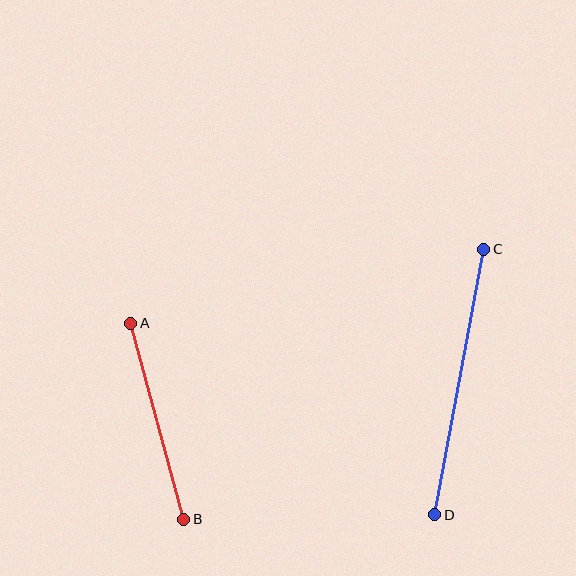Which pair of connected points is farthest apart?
Points C and D are farthest apart.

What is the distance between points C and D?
The distance is approximately 270 pixels.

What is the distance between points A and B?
The distance is approximately 203 pixels.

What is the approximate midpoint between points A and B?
The midpoint is at approximately (157, 421) pixels.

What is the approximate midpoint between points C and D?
The midpoint is at approximately (459, 382) pixels.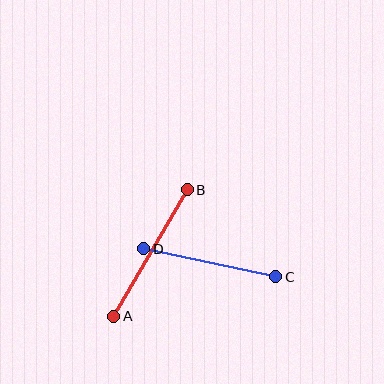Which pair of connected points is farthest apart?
Points A and B are farthest apart.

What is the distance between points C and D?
The distance is approximately 135 pixels.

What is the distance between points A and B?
The distance is approximately 147 pixels.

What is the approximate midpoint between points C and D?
The midpoint is at approximately (210, 263) pixels.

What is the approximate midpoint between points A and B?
The midpoint is at approximately (150, 253) pixels.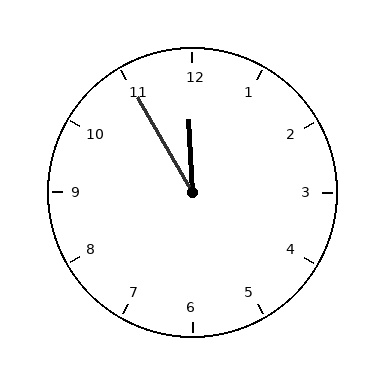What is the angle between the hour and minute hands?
Approximately 28 degrees.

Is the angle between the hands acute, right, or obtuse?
It is acute.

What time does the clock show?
11:55.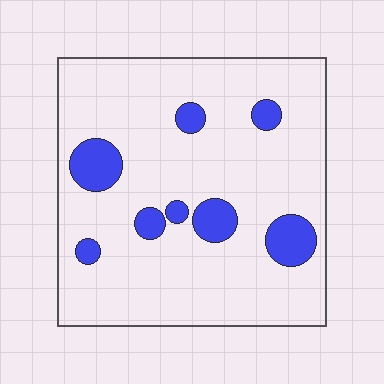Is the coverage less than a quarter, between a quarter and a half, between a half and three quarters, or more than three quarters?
Less than a quarter.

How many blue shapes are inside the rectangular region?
8.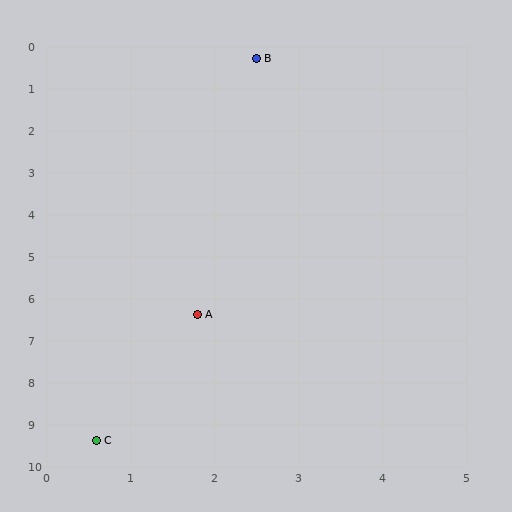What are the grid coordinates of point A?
Point A is at approximately (1.8, 6.4).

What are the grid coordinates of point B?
Point B is at approximately (2.5, 0.3).